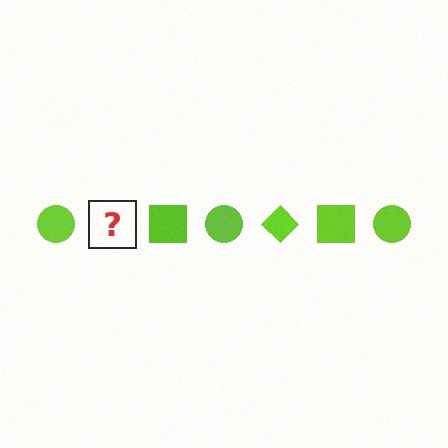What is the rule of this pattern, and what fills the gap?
The rule is that the pattern cycles through circle, diamond, square shapes in lime. The gap should be filled with a lime diamond.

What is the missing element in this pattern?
The missing element is a lime diamond.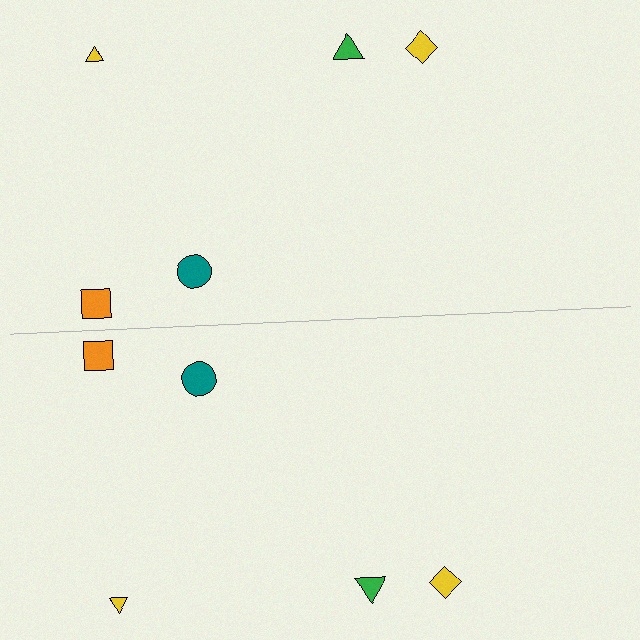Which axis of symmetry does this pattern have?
The pattern has a horizontal axis of symmetry running through the center of the image.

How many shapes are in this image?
There are 10 shapes in this image.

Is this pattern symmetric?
Yes, this pattern has bilateral (reflection) symmetry.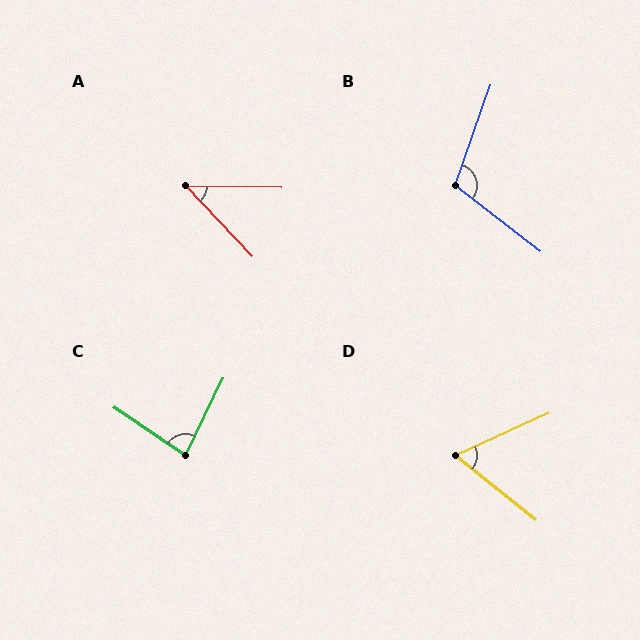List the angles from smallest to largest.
A (46°), D (63°), C (82°), B (108°).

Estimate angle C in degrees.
Approximately 82 degrees.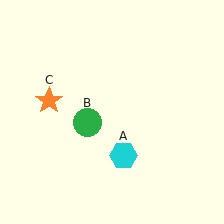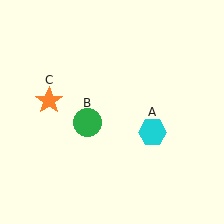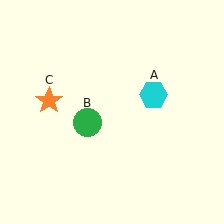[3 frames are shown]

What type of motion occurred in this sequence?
The cyan hexagon (object A) rotated counterclockwise around the center of the scene.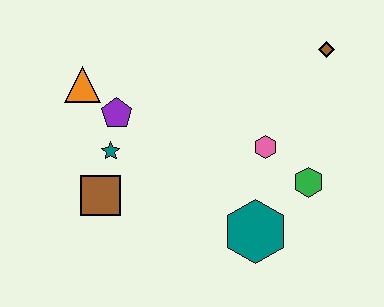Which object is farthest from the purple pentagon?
The brown diamond is farthest from the purple pentagon.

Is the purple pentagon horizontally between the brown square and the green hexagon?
Yes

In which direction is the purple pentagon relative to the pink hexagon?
The purple pentagon is to the left of the pink hexagon.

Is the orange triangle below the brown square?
No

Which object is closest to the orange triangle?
The purple pentagon is closest to the orange triangle.